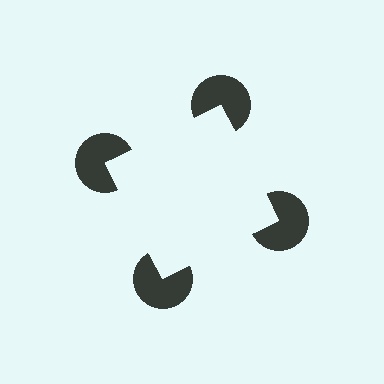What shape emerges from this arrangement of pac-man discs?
An illusory square — its edges are inferred from the aligned wedge cuts in the pac-man discs, not physically drawn.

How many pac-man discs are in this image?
There are 4 — one at each vertex of the illusory square.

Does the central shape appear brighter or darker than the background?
It typically appears slightly brighter than the background, even though no actual brightness change is drawn.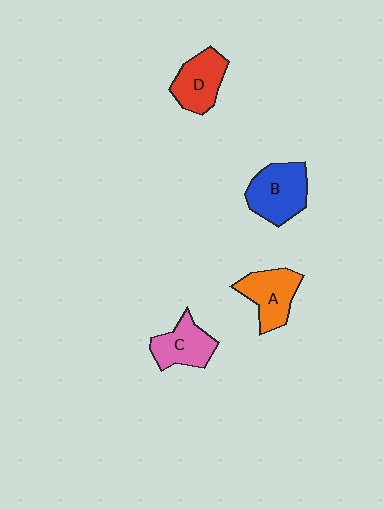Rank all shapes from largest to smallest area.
From largest to smallest: B (blue), A (orange), D (red), C (pink).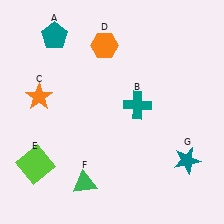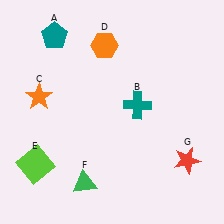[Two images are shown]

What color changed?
The star (G) changed from teal in Image 1 to red in Image 2.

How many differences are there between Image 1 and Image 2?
There is 1 difference between the two images.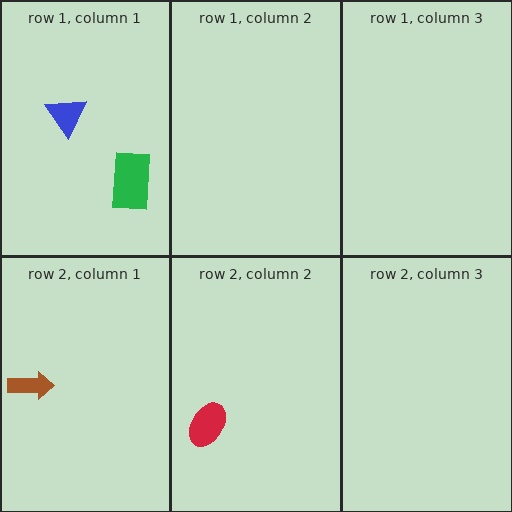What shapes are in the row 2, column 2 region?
The red ellipse.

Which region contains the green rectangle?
The row 1, column 1 region.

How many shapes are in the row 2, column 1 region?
1.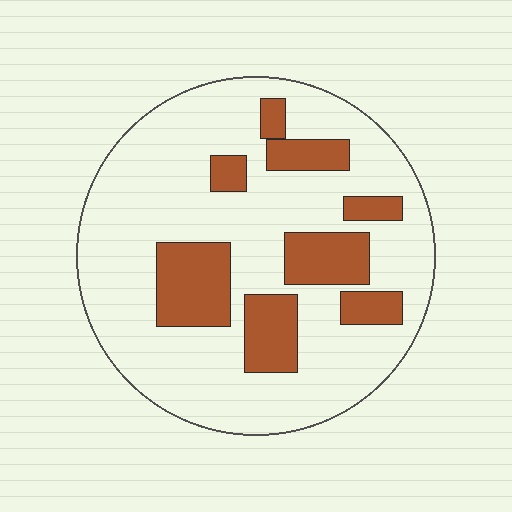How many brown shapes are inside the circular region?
8.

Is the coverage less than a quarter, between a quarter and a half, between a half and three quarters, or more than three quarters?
Less than a quarter.